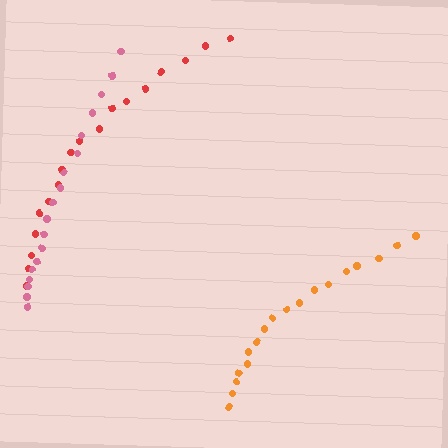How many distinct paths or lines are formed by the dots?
There are 3 distinct paths.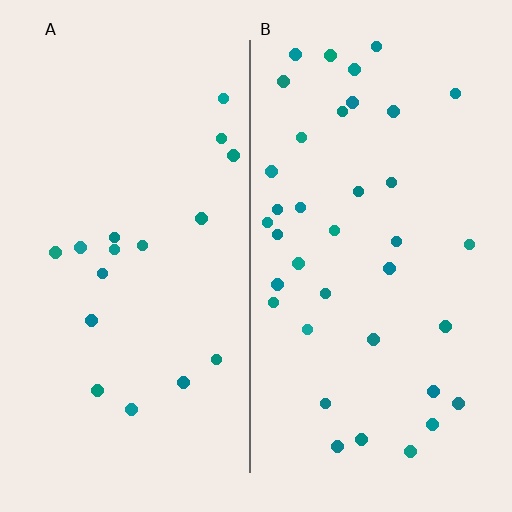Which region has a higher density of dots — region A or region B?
B (the right).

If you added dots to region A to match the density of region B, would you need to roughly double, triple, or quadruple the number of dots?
Approximately double.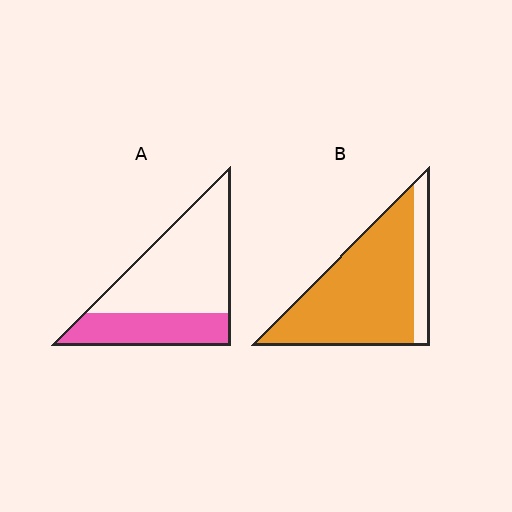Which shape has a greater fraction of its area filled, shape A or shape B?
Shape B.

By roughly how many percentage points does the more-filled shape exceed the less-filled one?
By roughly 50 percentage points (B over A).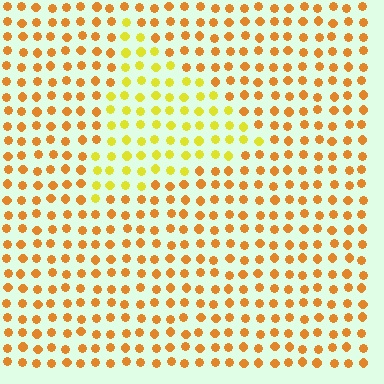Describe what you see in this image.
The image is filled with small orange elements in a uniform arrangement. A triangle-shaped region is visible where the elements are tinted to a slightly different hue, forming a subtle color boundary.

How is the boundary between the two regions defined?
The boundary is defined purely by a slight shift in hue (about 32 degrees). Spacing, size, and orientation are identical on both sides.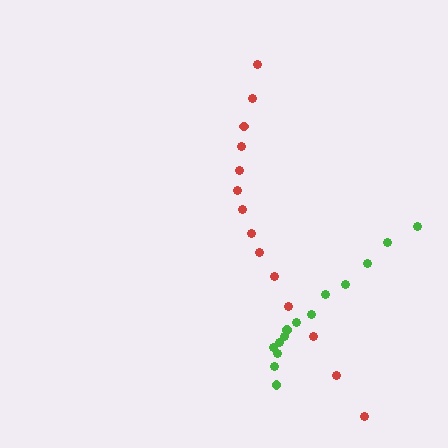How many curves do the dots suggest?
There are 2 distinct paths.